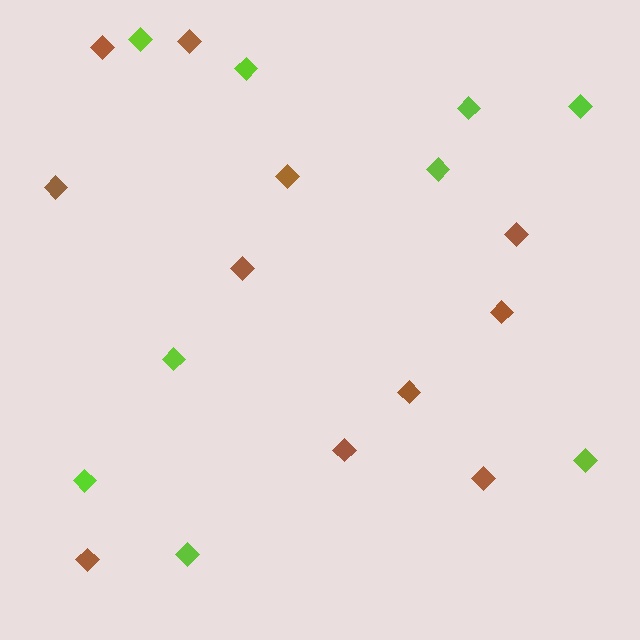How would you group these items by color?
There are 2 groups: one group of lime diamonds (9) and one group of brown diamonds (11).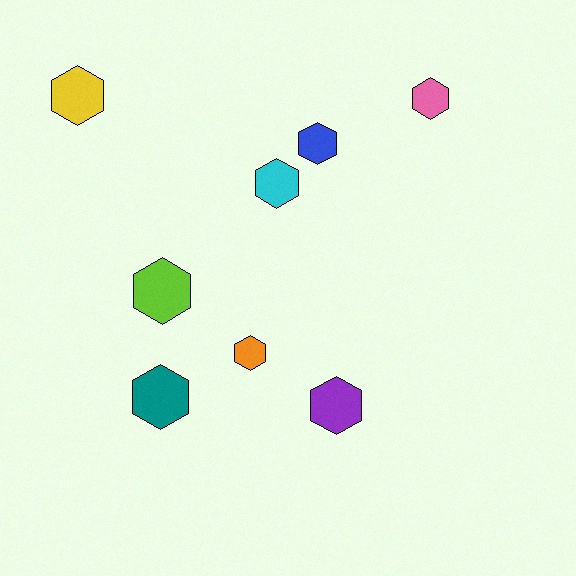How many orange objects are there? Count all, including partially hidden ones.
There is 1 orange object.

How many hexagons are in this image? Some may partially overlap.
There are 8 hexagons.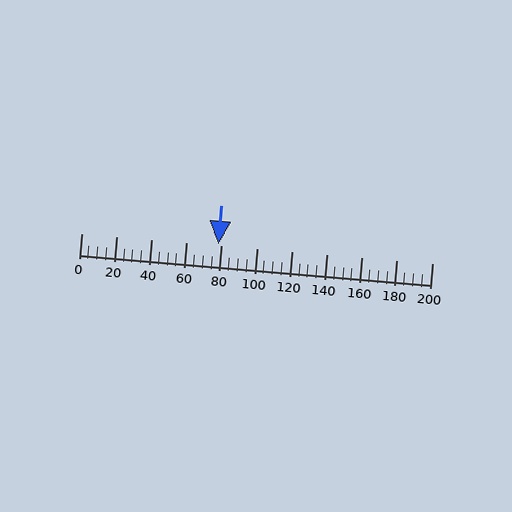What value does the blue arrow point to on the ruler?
The blue arrow points to approximately 78.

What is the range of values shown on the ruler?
The ruler shows values from 0 to 200.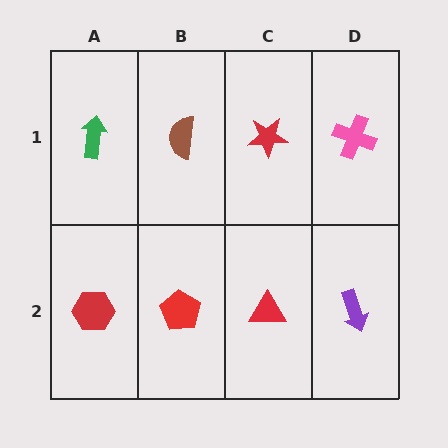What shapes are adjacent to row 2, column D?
A pink cross (row 1, column D), a red triangle (row 2, column C).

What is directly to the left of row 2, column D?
A red triangle.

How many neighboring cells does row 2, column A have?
2.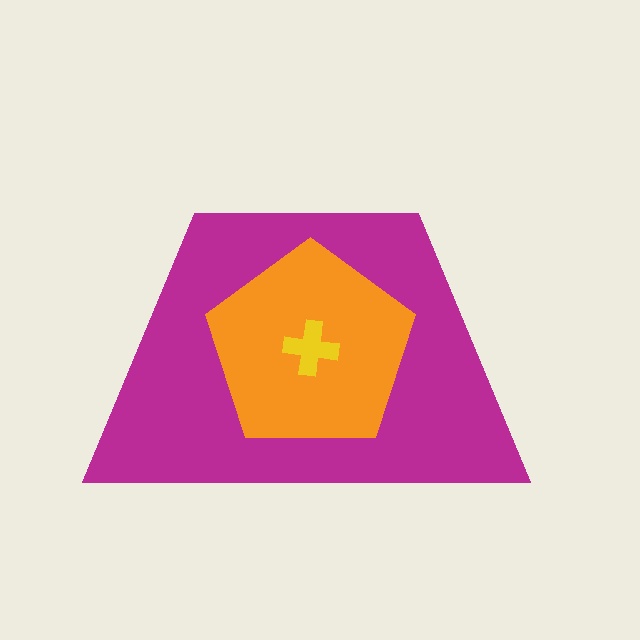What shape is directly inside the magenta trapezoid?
The orange pentagon.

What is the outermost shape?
The magenta trapezoid.